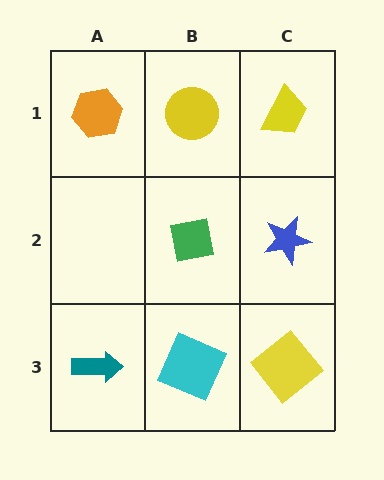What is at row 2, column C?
A blue star.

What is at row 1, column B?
A yellow circle.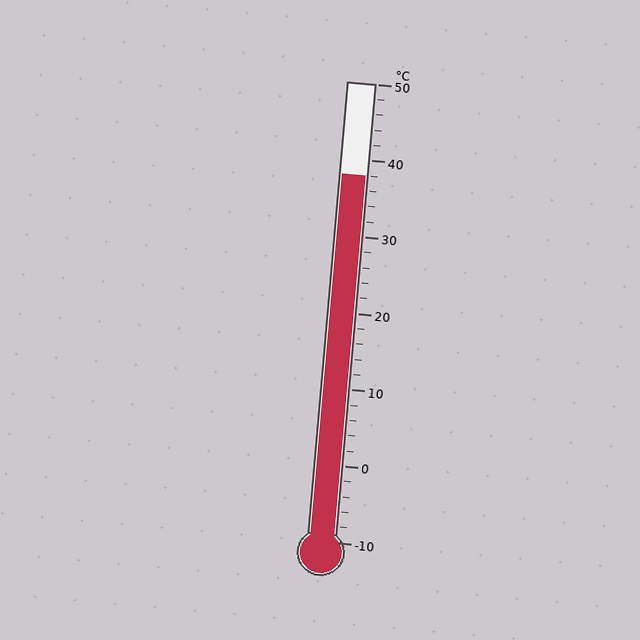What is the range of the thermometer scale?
The thermometer scale ranges from -10°C to 50°C.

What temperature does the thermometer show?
The thermometer shows approximately 38°C.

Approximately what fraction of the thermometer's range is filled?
The thermometer is filled to approximately 80% of its range.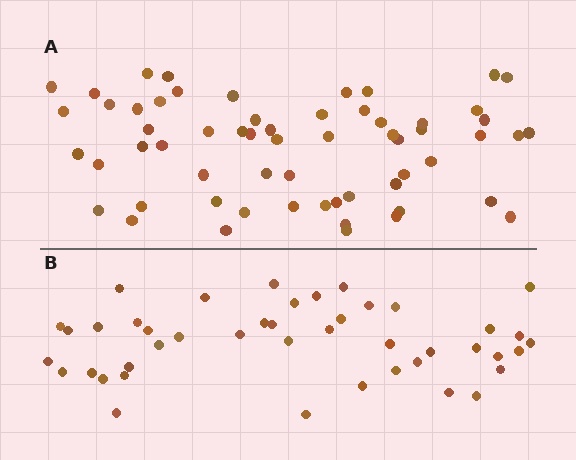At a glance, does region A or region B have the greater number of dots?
Region A (the top region) has more dots.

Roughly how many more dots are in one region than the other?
Region A has approximately 15 more dots than region B.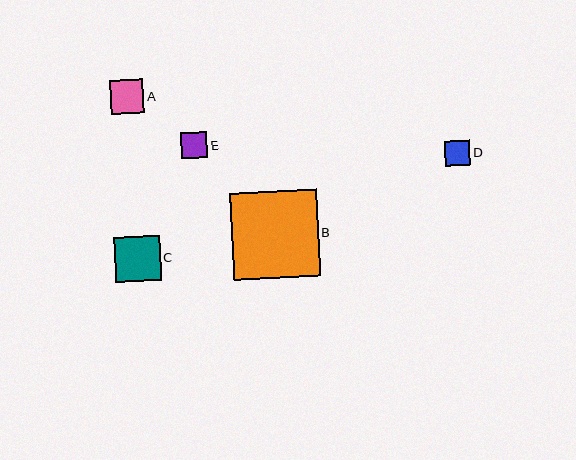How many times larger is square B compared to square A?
Square B is approximately 2.6 times the size of square A.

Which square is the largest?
Square B is the largest with a size of approximately 87 pixels.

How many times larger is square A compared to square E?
Square A is approximately 1.3 times the size of square E.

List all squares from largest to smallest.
From largest to smallest: B, C, A, E, D.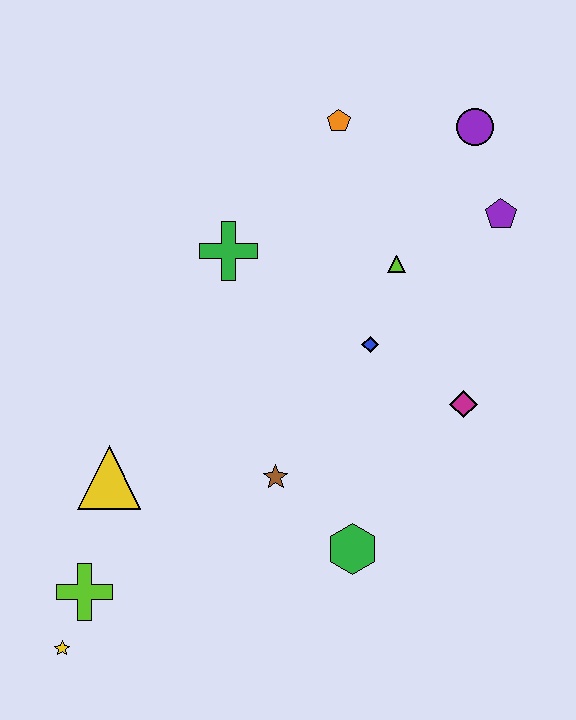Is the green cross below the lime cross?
No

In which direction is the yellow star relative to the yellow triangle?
The yellow star is below the yellow triangle.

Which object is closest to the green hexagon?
The brown star is closest to the green hexagon.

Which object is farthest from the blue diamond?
The yellow star is farthest from the blue diamond.